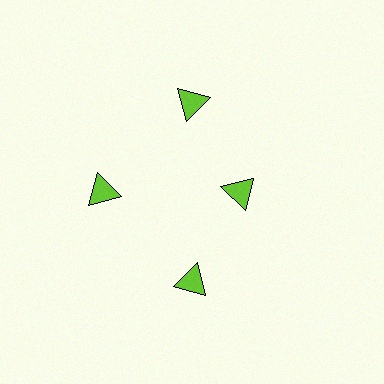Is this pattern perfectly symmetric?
No. The 4 lime triangles are arranged in a ring, but one element near the 3 o'clock position is pulled inward toward the center, breaking the 4-fold rotational symmetry.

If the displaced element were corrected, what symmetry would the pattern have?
It would have 4-fold rotational symmetry — the pattern would map onto itself every 90 degrees.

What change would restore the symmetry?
The symmetry would be restored by moving it outward, back onto the ring so that all 4 triangles sit at equal angles and equal distance from the center.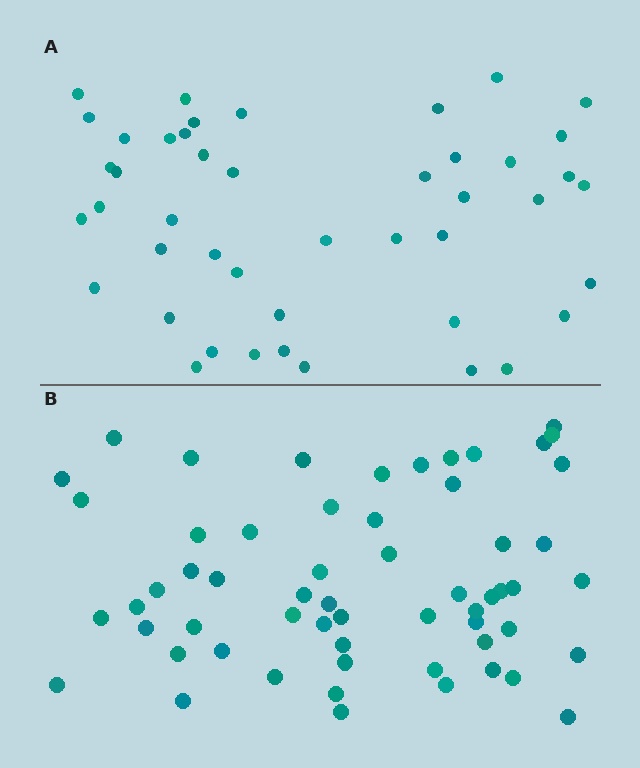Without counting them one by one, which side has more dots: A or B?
Region B (the bottom region) has more dots.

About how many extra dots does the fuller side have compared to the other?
Region B has approximately 15 more dots than region A.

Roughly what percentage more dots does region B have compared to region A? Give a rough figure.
About 30% more.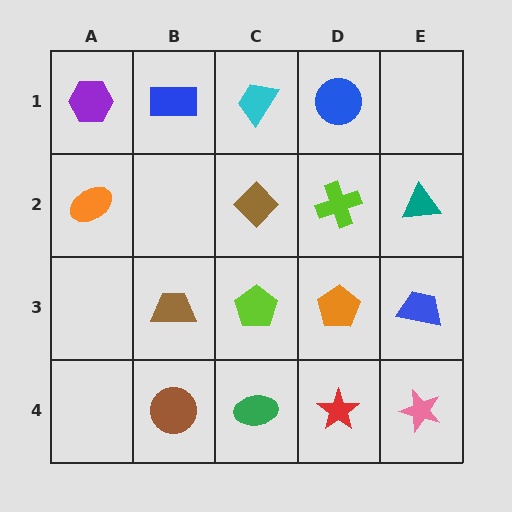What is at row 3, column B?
A brown trapezoid.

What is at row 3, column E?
A blue trapezoid.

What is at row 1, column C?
A cyan trapezoid.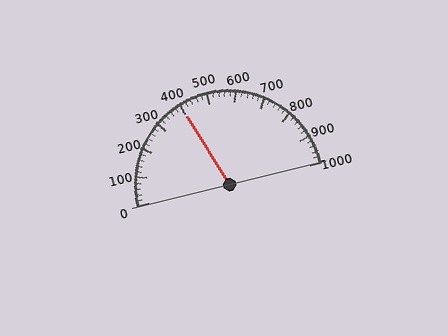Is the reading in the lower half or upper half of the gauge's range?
The reading is in the lower half of the range (0 to 1000).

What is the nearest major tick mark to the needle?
The nearest major tick mark is 400.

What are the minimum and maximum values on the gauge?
The gauge ranges from 0 to 1000.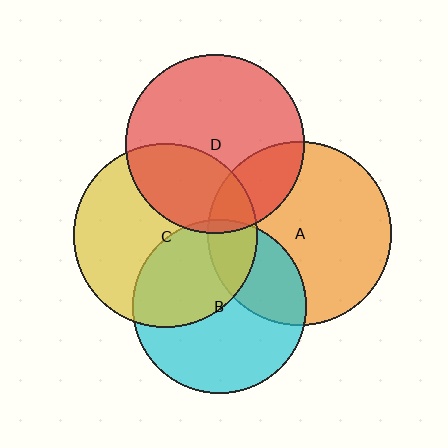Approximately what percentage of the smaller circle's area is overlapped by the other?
Approximately 5%.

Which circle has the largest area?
Circle C (yellow).